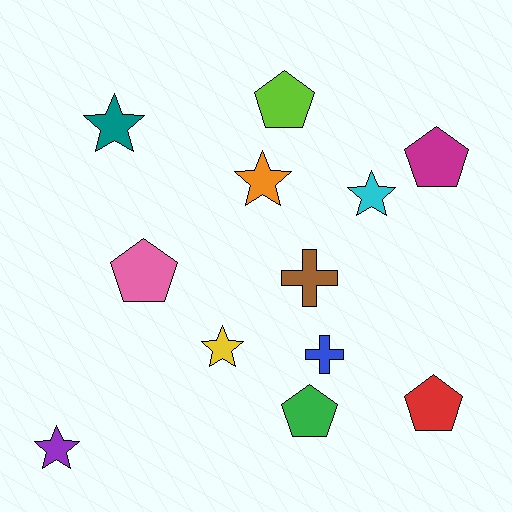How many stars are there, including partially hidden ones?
There are 5 stars.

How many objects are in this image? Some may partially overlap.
There are 12 objects.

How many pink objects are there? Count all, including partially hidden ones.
There is 1 pink object.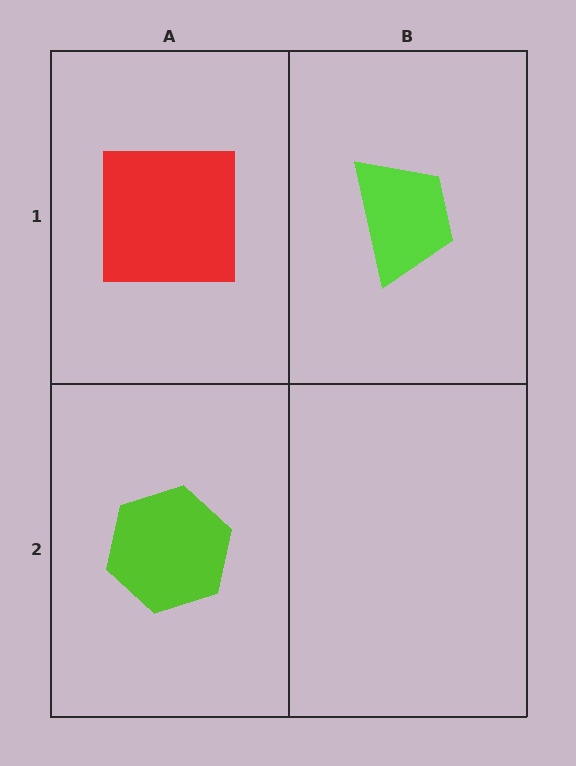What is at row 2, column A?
A lime hexagon.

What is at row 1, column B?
A lime trapezoid.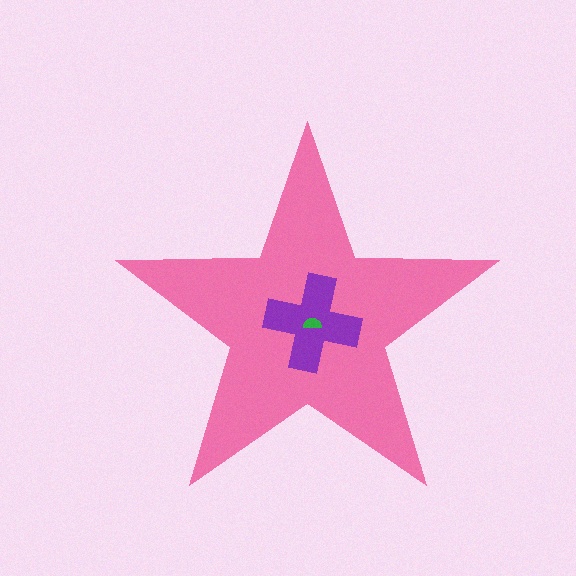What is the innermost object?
The green semicircle.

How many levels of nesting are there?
3.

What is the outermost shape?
The pink star.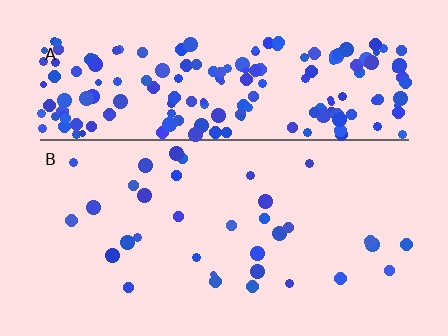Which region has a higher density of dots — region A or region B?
A (the top).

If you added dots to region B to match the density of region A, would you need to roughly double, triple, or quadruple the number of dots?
Approximately quadruple.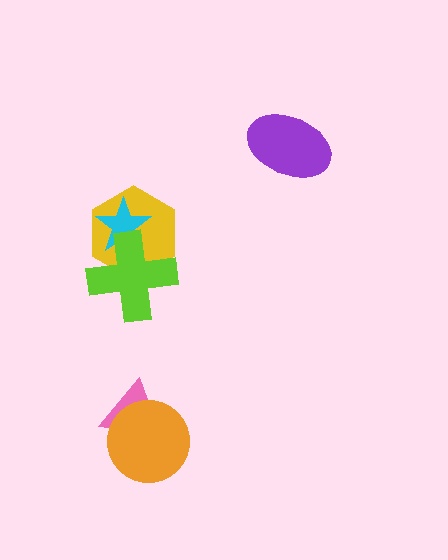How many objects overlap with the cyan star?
2 objects overlap with the cyan star.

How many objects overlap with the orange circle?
1 object overlaps with the orange circle.